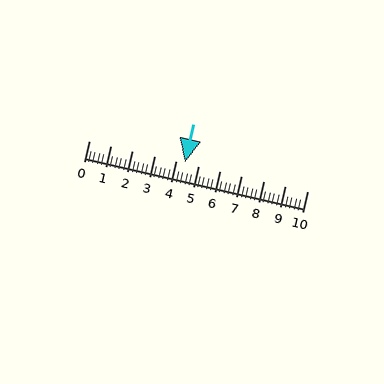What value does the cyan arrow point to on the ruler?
The cyan arrow points to approximately 4.4.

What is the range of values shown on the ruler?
The ruler shows values from 0 to 10.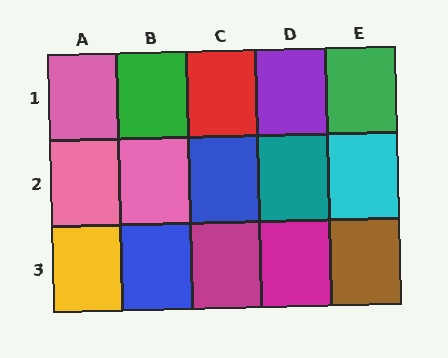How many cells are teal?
1 cell is teal.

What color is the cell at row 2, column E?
Cyan.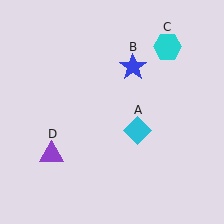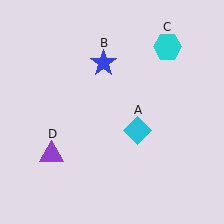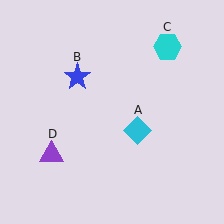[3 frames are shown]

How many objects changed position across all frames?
1 object changed position: blue star (object B).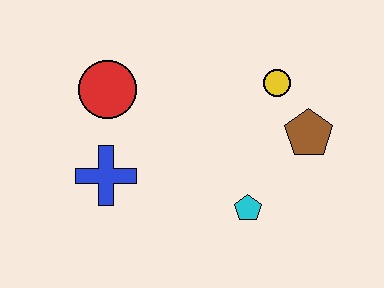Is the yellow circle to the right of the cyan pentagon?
Yes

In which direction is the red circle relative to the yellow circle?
The red circle is to the left of the yellow circle.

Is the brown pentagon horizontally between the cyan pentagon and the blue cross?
No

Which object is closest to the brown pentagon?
The yellow circle is closest to the brown pentagon.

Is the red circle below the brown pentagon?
No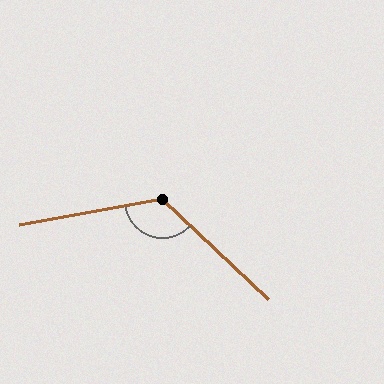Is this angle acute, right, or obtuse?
It is obtuse.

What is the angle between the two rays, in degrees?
Approximately 127 degrees.